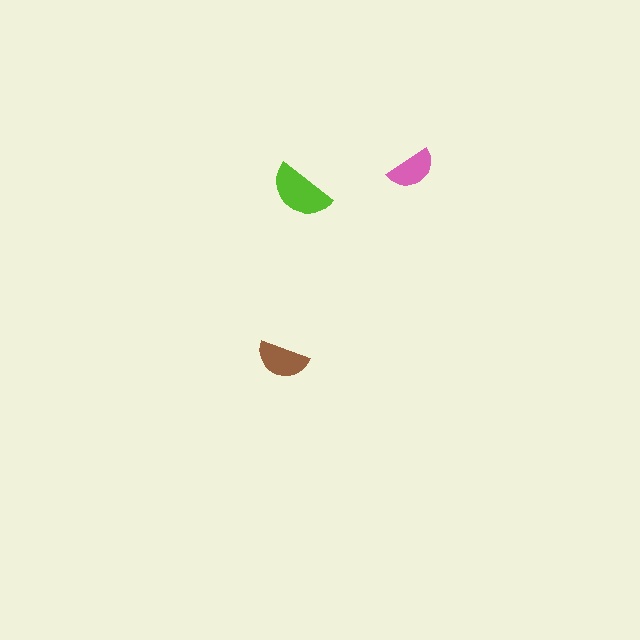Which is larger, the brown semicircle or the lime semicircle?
The lime one.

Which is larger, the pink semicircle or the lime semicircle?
The lime one.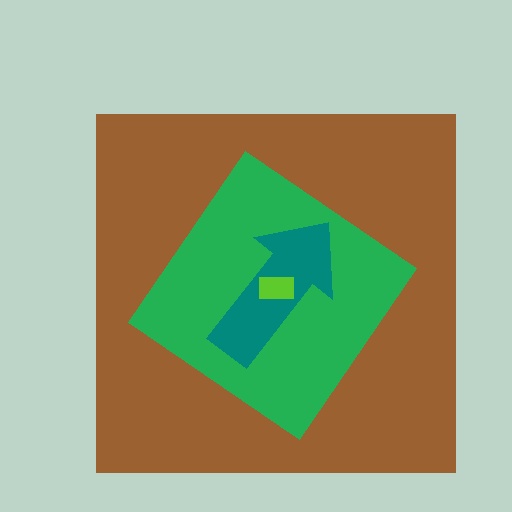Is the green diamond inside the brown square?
Yes.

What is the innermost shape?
The lime rectangle.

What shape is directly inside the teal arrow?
The lime rectangle.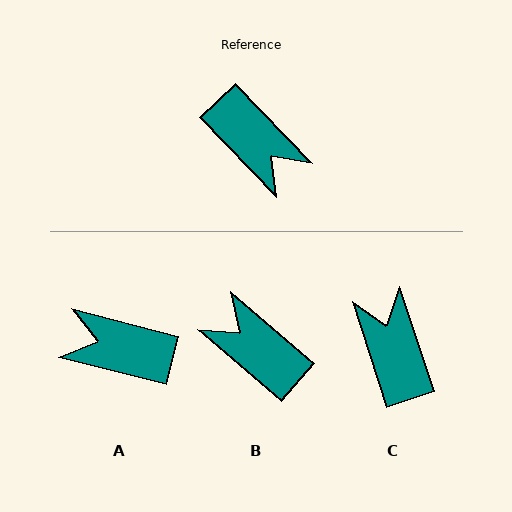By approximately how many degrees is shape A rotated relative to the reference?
Approximately 148 degrees clockwise.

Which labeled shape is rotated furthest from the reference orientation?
B, about 174 degrees away.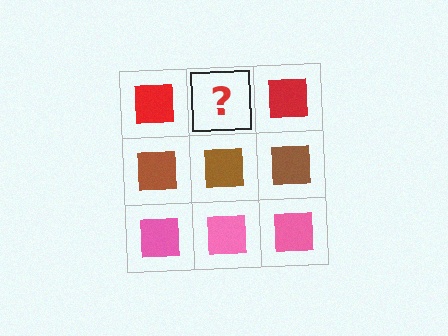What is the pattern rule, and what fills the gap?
The rule is that each row has a consistent color. The gap should be filled with a red square.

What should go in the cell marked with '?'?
The missing cell should contain a red square.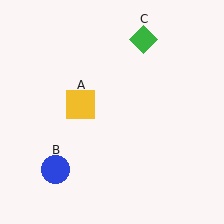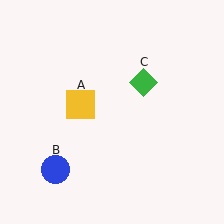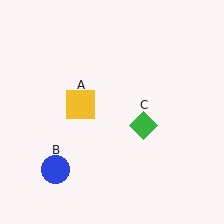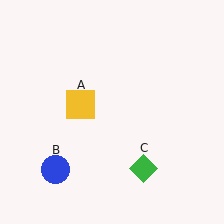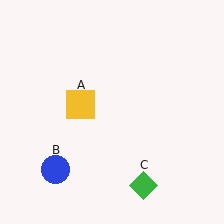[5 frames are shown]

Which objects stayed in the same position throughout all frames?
Yellow square (object A) and blue circle (object B) remained stationary.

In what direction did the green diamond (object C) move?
The green diamond (object C) moved down.